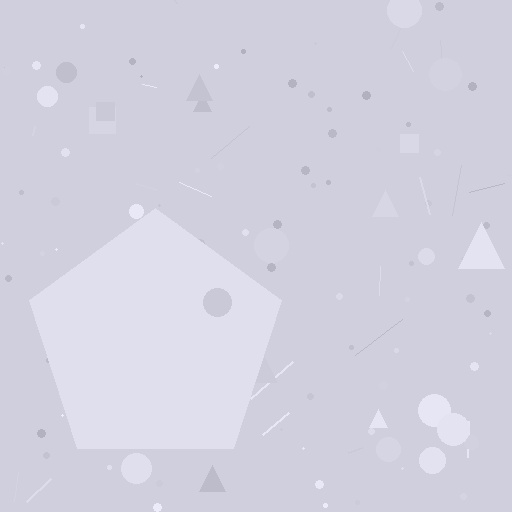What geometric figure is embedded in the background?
A pentagon is embedded in the background.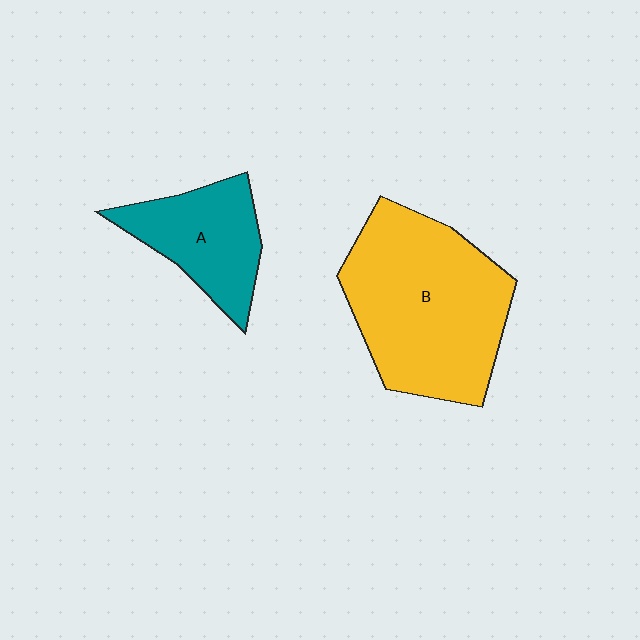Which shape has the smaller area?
Shape A (teal).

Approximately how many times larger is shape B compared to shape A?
Approximately 2.0 times.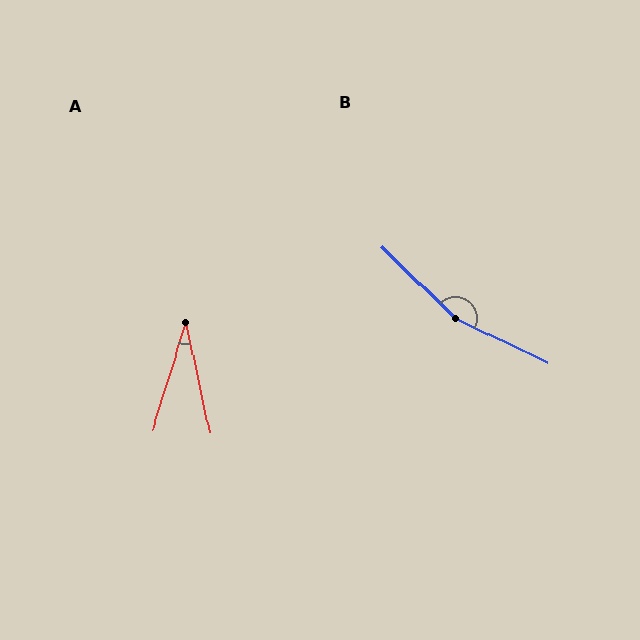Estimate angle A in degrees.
Approximately 30 degrees.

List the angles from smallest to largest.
A (30°), B (162°).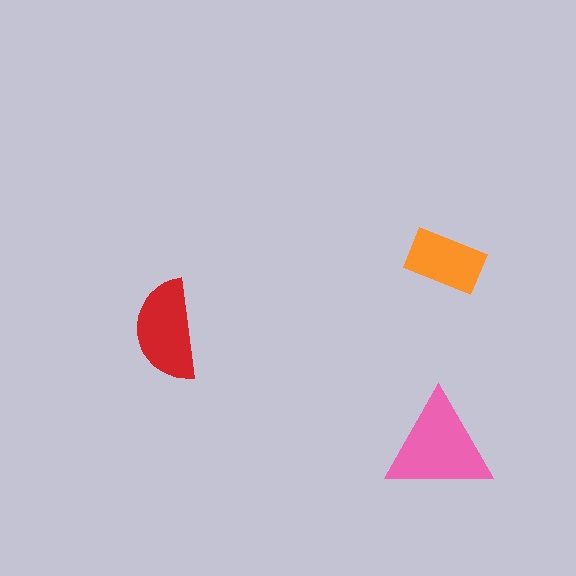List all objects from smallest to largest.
The orange rectangle, the red semicircle, the pink triangle.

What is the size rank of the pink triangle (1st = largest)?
1st.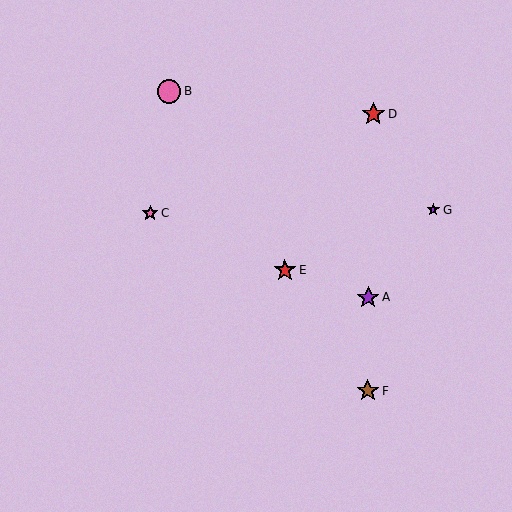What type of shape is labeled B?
Shape B is a pink circle.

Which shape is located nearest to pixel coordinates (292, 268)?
The red star (labeled E) at (285, 270) is nearest to that location.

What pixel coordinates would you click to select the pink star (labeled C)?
Click at (150, 213) to select the pink star C.